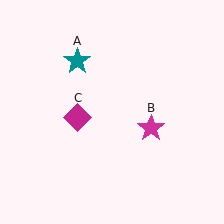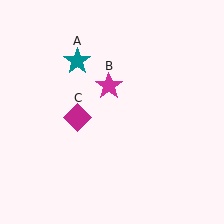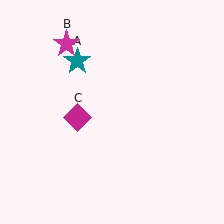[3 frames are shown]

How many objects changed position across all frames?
1 object changed position: magenta star (object B).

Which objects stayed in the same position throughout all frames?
Teal star (object A) and magenta diamond (object C) remained stationary.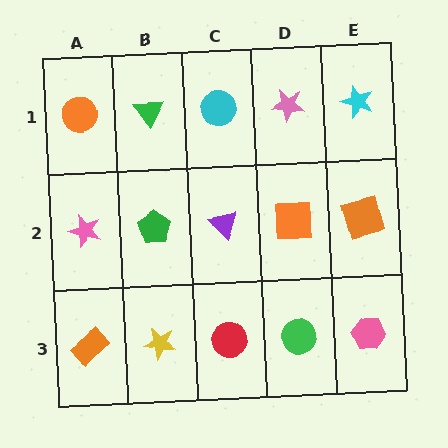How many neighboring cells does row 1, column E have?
2.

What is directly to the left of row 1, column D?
A cyan circle.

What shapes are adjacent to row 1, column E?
An orange square (row 2, column E), a pink star (row 1, column D).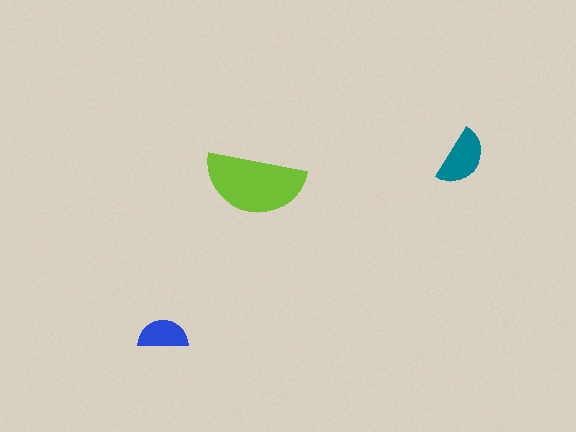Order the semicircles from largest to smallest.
the lime one, the teal one, the blue one.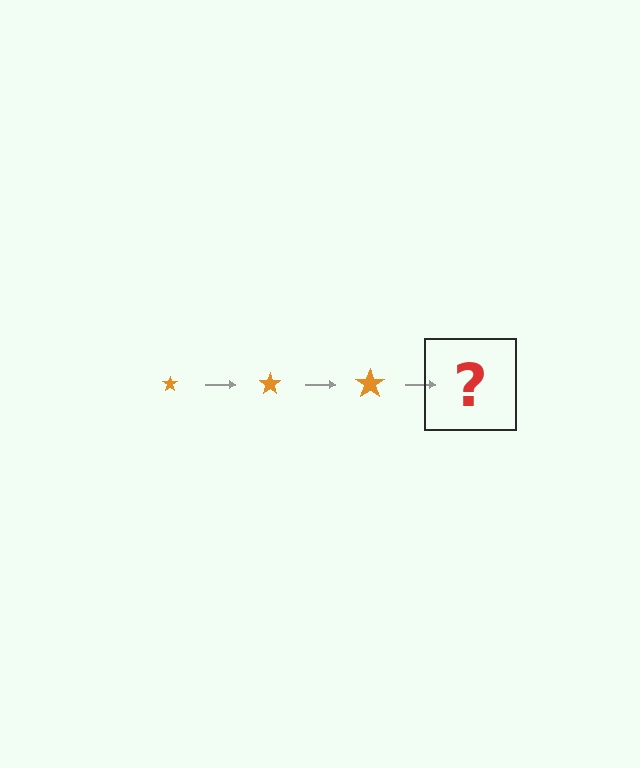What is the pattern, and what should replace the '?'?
The pattern is that the star gets progressively larger each step. The '?' should be an orange star, larger than the previous one.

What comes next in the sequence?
The next element should be an orange star, larger than the previous one.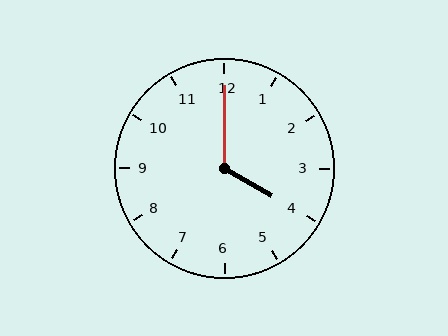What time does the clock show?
4:00.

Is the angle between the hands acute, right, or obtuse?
It is obtuse.